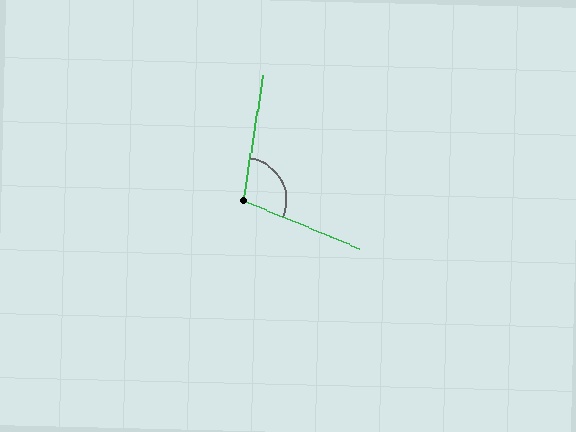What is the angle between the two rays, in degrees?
Approximately 103 degrees.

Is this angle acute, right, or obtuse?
It is obtuse.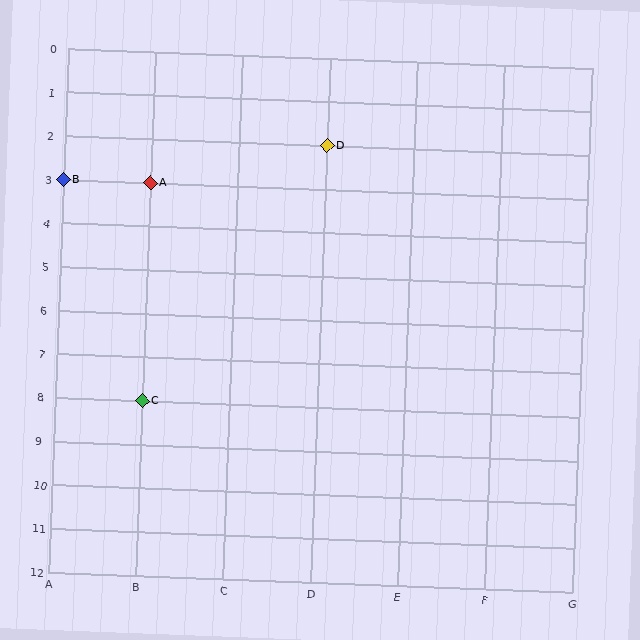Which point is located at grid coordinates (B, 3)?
Point A is at (B, 3).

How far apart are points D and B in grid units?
Points D and B are 3 columns and 1 row apart (about 3.2 grid units diagonally).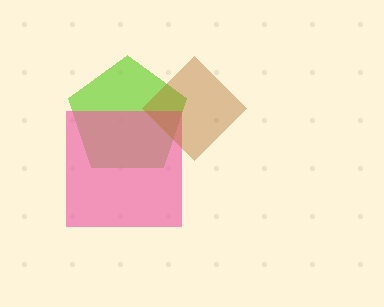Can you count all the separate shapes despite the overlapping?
Yes, there are 3 separate shapes.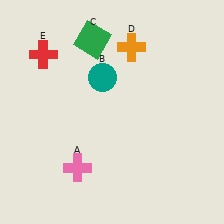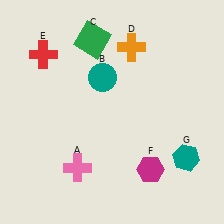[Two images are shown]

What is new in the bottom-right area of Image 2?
A magenta hexagon (F) was added in the bottom-right area of Image 2.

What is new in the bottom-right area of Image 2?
A teal hexagon (G) was added in the bottom-right area of Image 2.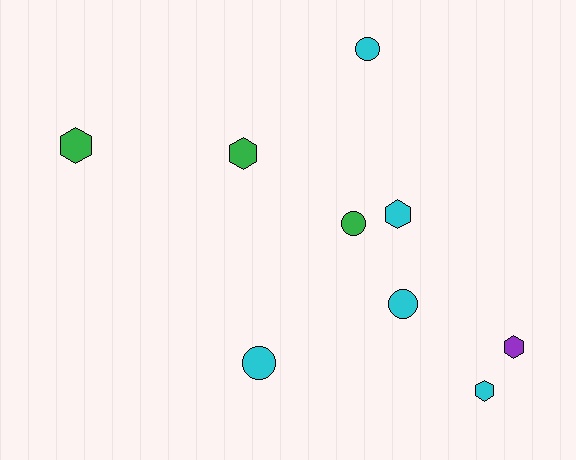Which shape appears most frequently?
Hexagon, with 5 objects.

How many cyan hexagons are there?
There are 2 cyan hexagons.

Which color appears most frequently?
Cyan, with 5 objects.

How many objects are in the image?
There are 9 objects.